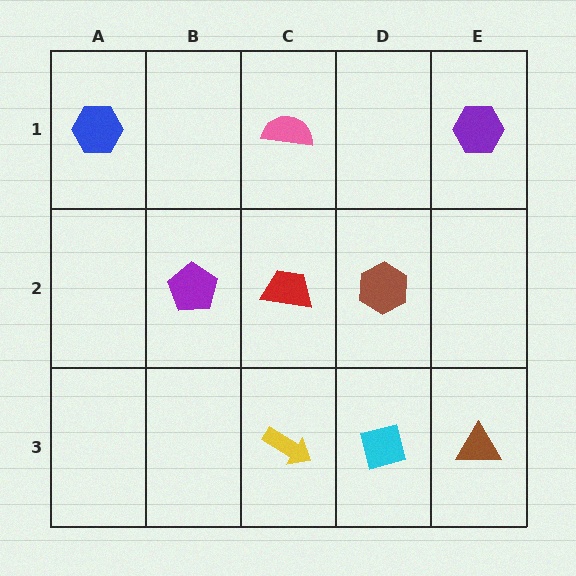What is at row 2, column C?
A red trapezoid.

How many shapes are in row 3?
3 shapes.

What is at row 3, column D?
A cyan square.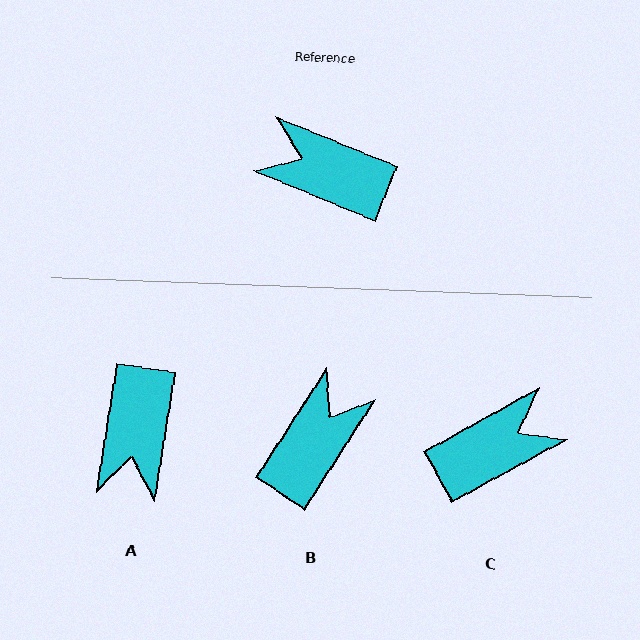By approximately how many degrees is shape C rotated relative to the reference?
Approximately 129 degrees clockwise.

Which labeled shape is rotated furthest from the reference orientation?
C, about 129 degrees away.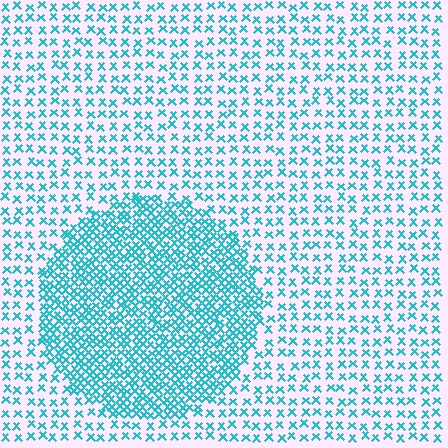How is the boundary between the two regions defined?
The boundary is defined by a change in element density (approximately 2.4x ratio). All elements are the same color, size, and shape.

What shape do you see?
I see a circle.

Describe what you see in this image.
The image contains small cyan elements arranged at two different densities. A circle-shaped region is visible where the elements are more densely packed than the surrounding area.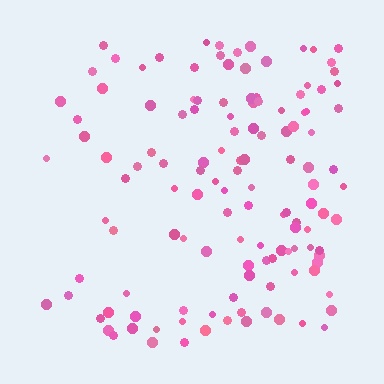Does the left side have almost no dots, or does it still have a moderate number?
Still a moderate number, just noticeably fewer than the right.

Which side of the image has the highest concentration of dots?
The right.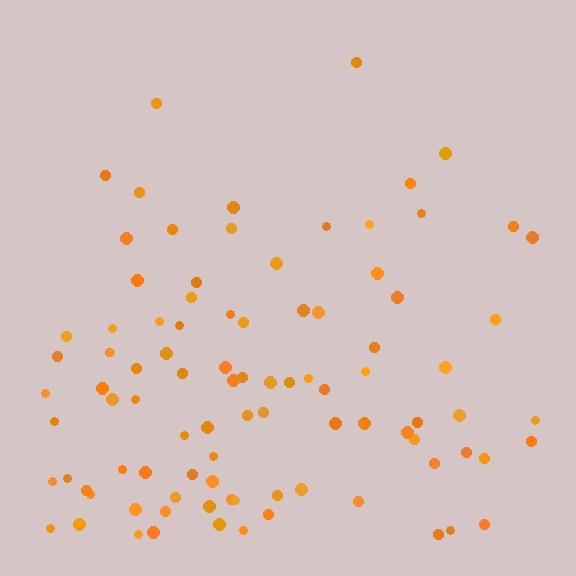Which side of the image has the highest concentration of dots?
The bottom.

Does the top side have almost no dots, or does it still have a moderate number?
Still a moderate number, just noticeably fewer than the bottom.